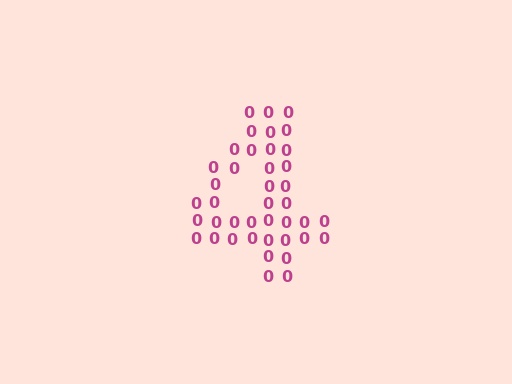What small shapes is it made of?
It is made of small digit 0's.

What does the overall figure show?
The overall figure shows the digit 4.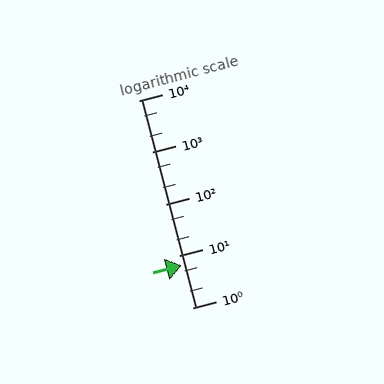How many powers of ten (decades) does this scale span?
The scale spans 4 decades, from 1 to 10000.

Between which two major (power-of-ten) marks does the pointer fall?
The pointer is between 1 and 10.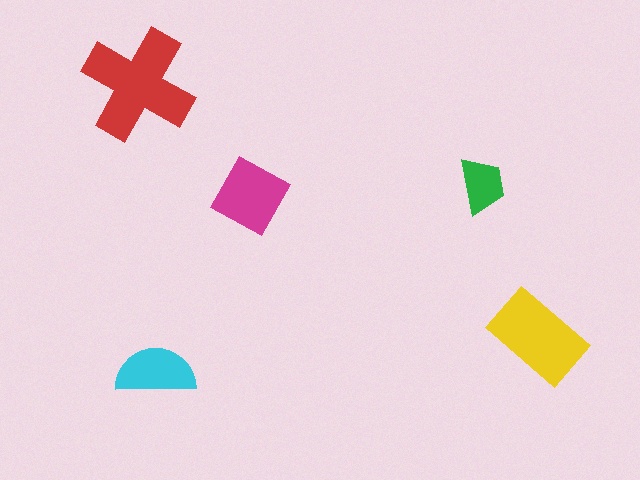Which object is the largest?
The red cross.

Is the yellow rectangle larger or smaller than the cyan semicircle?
Larger.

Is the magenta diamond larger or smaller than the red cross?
Smaller.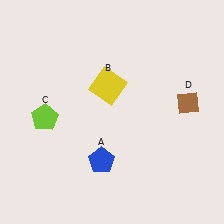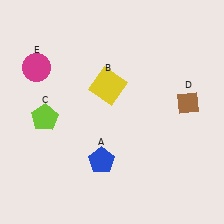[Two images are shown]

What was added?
A magenta circle (E) was added in Image 2.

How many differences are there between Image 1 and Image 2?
There is 1 difference between the two images.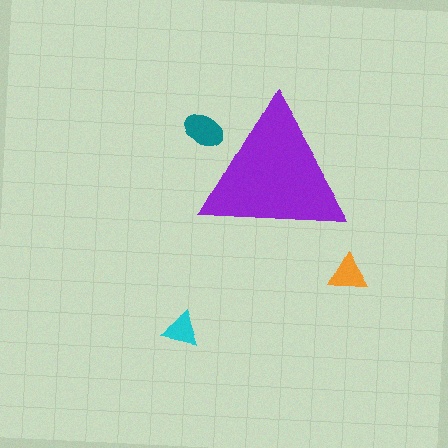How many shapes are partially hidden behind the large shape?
1 shape is partially hidden.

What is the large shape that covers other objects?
A purple triangle.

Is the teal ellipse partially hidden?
Yes, the teal ellipse is partially hidden behind the purple triangle.